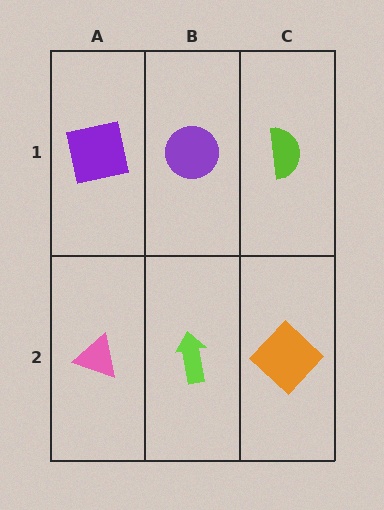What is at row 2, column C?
An orange diamond.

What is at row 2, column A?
A pink triangle.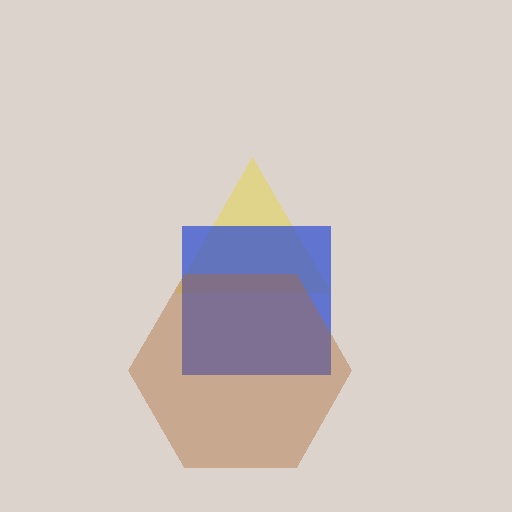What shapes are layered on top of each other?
The layered shapes are: a yellow triangle, a blue square, a brown hexagon.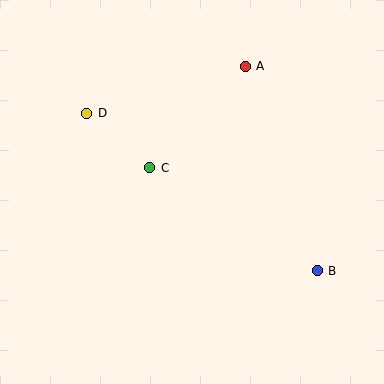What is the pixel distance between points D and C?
The distance between D and C is 84 pixels.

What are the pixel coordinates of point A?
Point A is at (245, 67).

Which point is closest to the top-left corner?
Point D is closest to the top-left corner.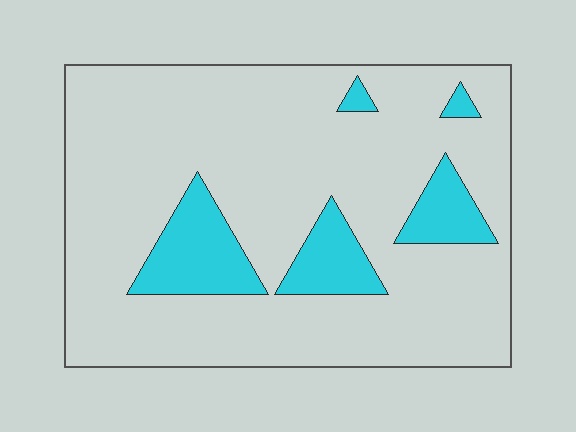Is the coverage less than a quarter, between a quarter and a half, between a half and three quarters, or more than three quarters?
Less than a quarter.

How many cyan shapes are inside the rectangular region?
5.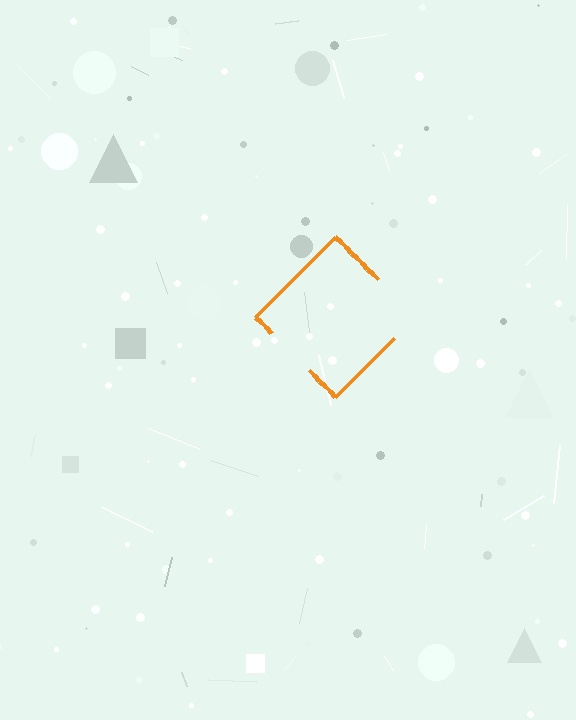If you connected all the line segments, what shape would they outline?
They would outline a diamond.